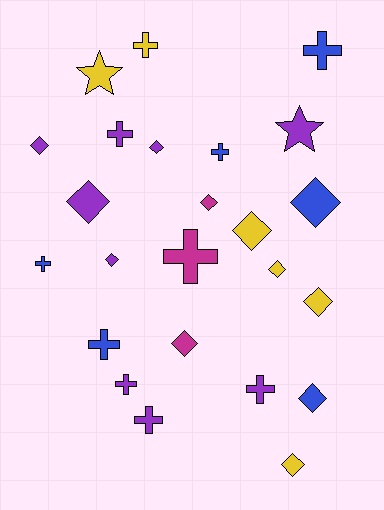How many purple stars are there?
There is 1 purple star.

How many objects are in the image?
There are 24 objects.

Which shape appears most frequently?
Diamond, with 12 objects.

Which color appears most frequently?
Purple, with 9 objects.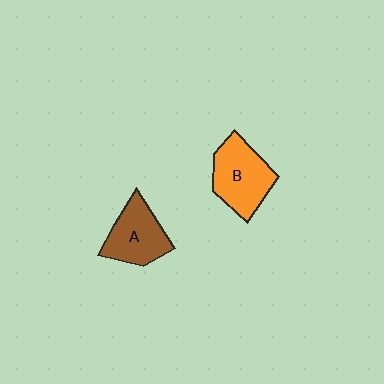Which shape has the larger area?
Shape B (orange).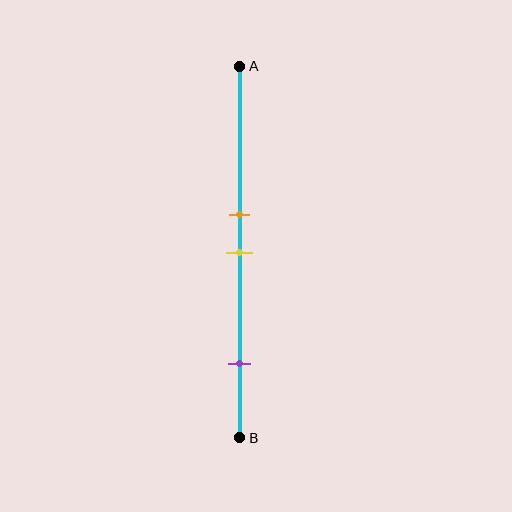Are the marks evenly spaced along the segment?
No, the marks are not evenly spaced.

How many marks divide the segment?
There are 3 marks dividing the segment.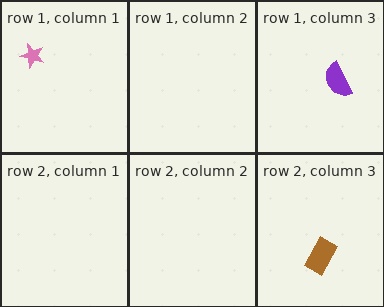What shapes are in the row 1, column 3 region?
The purple semicircle.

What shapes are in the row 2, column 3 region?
The brown rectangle.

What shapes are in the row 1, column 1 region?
The pink star.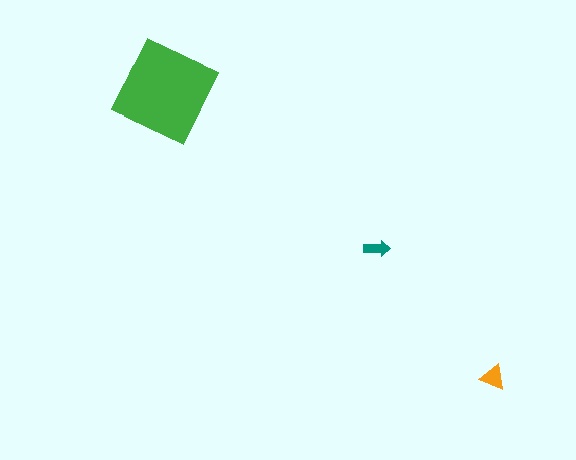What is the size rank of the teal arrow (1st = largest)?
3rd.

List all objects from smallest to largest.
The teal arrow, the orange triangle, the green square.